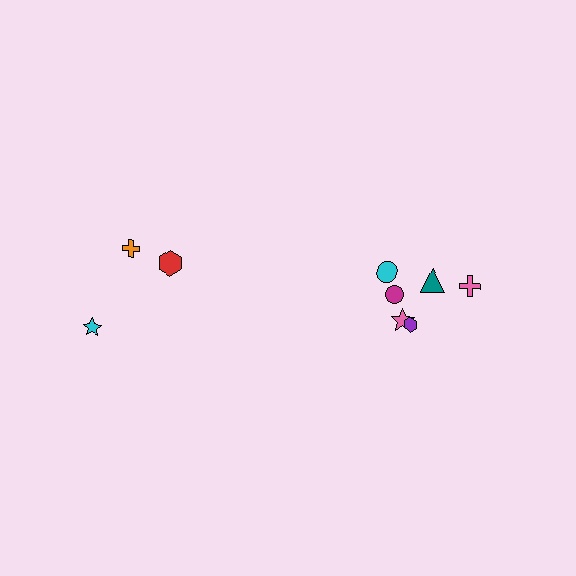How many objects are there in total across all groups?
There are 9 objects.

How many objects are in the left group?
There are 3 objects.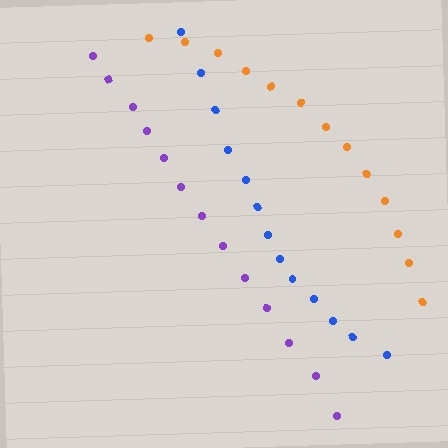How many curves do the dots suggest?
There are 3 distinct paths.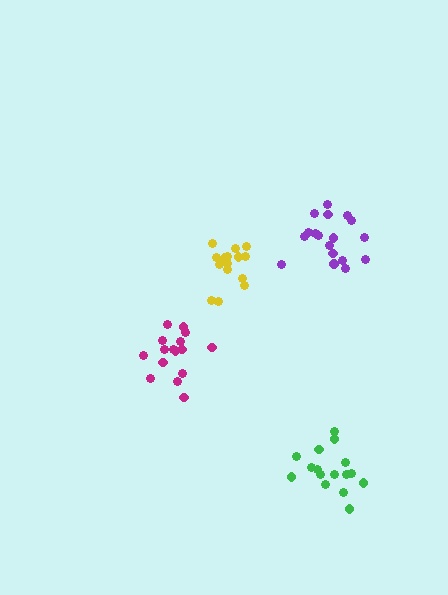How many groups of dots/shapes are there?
There are 4 groups.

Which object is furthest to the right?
The green cluster is rightmost.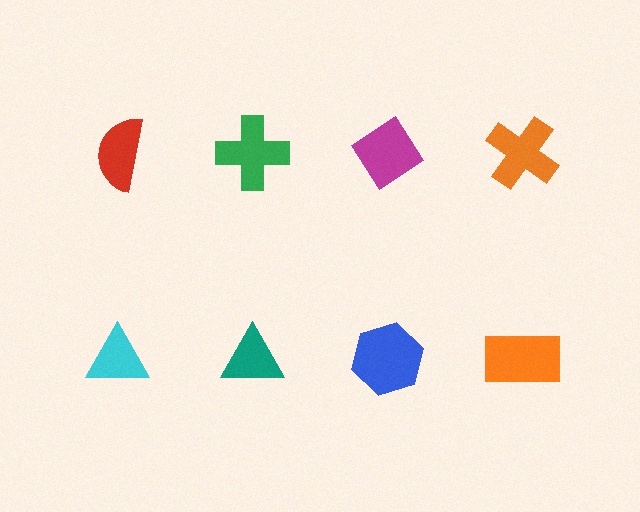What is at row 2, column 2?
A teal triangle.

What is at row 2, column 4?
An orange rectangle.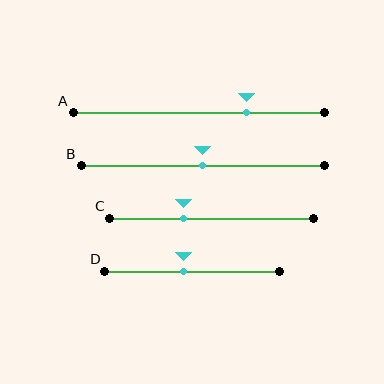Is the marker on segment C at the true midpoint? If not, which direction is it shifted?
No, the marker on segment C is shifted to the left by about 14% of the segment length.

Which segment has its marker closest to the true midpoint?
Segment B has its marker closest to the true midpoint.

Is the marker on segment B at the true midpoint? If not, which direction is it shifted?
Yes, the marker on segment B is at the true midpoint.